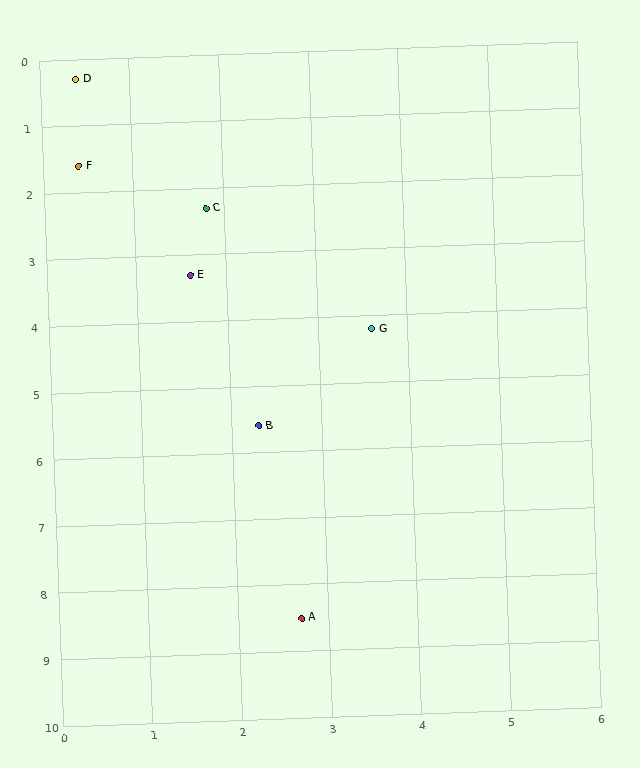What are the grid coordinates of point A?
Point A is at approximately (2.7, 8.5).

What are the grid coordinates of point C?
Point C is at approximately (1.8, 2.3).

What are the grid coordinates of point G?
Point G is at approximately (3.6, 4.2).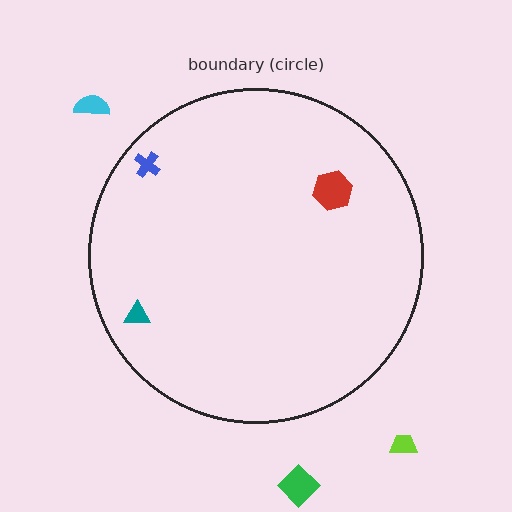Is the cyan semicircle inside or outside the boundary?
Outside.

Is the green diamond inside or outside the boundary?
Outside.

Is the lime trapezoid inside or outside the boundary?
Outside.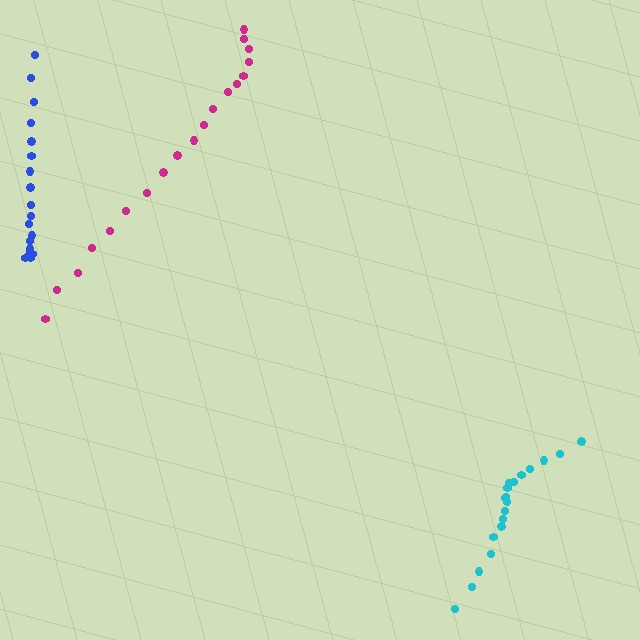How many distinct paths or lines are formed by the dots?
There are 3 distinct paths.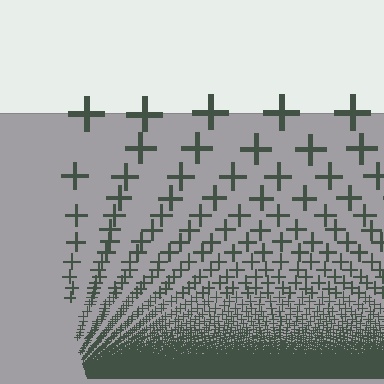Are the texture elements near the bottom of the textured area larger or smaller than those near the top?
Smaller. The gradient is inverted — elements near the bottom are smaller and denser.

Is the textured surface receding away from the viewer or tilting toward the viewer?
The surface appears to tilt toward the viewer. Texture elements get larger and sparser toward the top.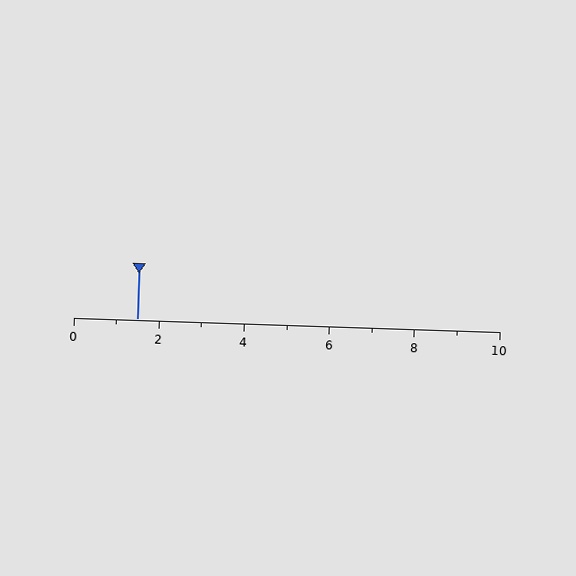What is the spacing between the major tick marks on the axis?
The major ticks are spaced 2 apart.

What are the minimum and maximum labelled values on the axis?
The axis runs from 0 to 10.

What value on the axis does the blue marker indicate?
The marker indicates approximately 1.5.